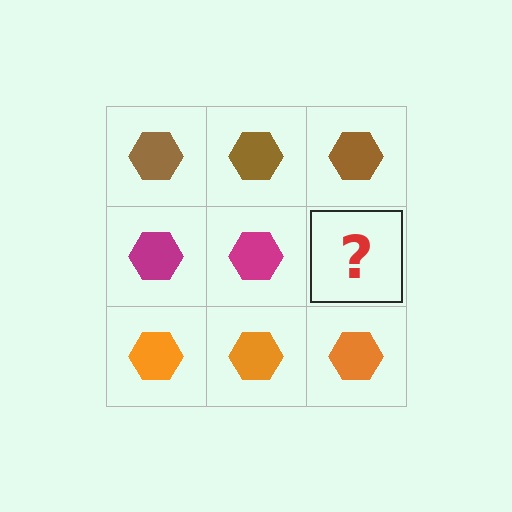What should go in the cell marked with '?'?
The missing cell should contain a magenta hexagon.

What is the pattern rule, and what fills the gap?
The rule is that each row has a consistent color. The gap should be filled with a magenta hexagon.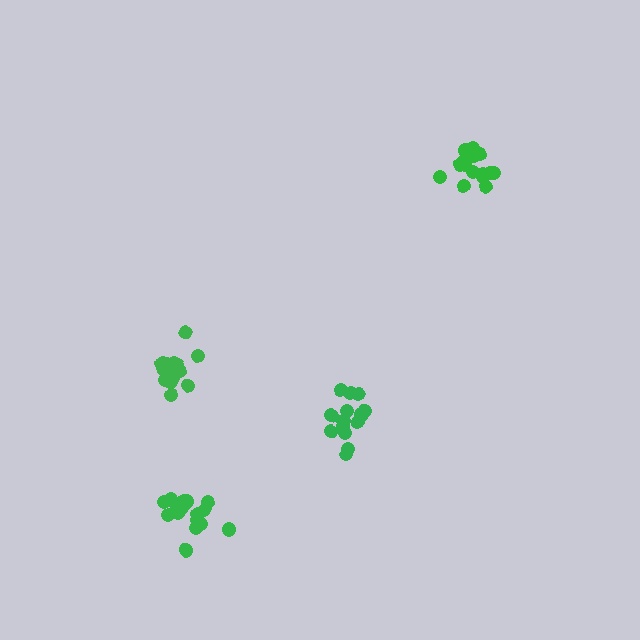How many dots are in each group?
Group 1: 15 dots, Group 2: 17 dots, Group 3: 16 dots, Group 4: 16 dots (64 total).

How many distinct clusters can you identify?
There are 4 distinct clusters.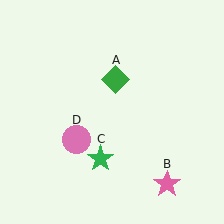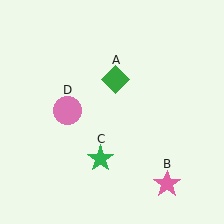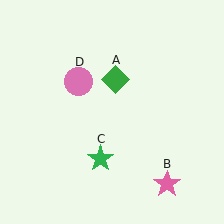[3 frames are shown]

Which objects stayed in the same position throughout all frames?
Green diamond (object A) and pink star (object B) and green star (object C) remained stationary.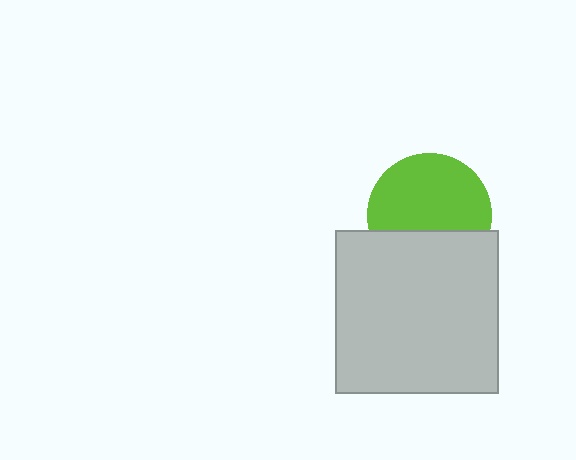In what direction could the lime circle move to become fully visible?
The lime circle could move up. That would shift it out from behind the light gray square entirely.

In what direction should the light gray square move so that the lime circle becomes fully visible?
The light gray square should move down. That is the shortest direction to clear the overlap and leave the lime circle fully visible.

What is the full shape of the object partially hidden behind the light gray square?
The partially hidden object is a lime circle.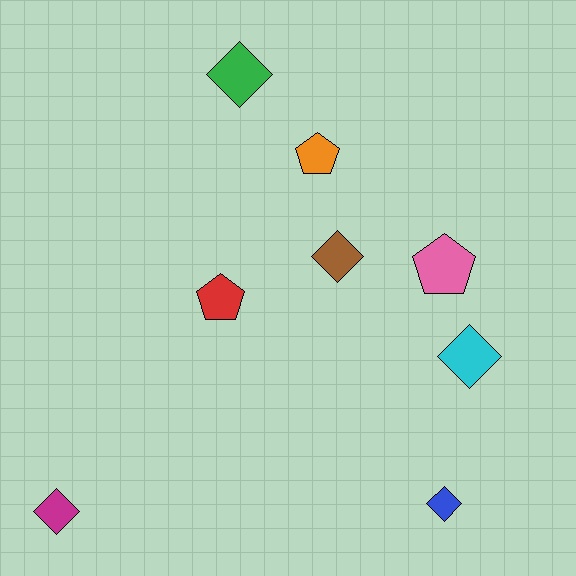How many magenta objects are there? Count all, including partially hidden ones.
There is 1 magenta object.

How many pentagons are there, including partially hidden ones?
There are 3 pentagons.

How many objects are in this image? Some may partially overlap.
There are 8 objects.